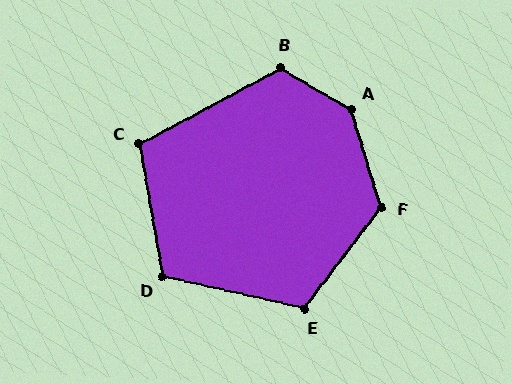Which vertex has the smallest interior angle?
C, at approximately 108 degrees.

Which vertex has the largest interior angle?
A, at approximately 137 degrees.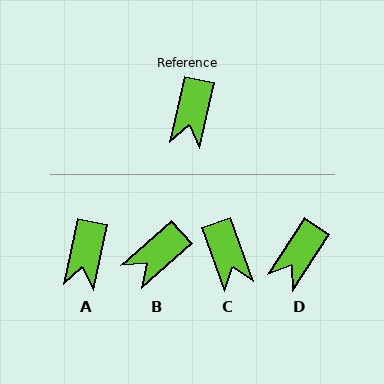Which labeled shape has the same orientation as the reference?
A.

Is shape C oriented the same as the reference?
No, it is off by about 33 degrees.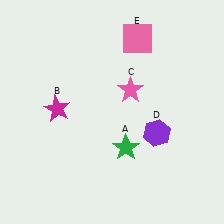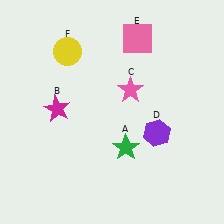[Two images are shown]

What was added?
A yellow circle (F) was added in Image 2.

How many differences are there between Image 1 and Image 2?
There is 1 difference between the two images.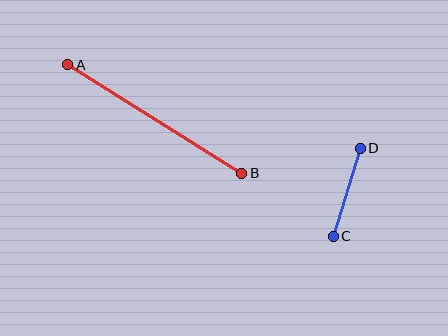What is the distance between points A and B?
The distance is approximately 205 pixels.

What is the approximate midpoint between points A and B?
The midpoint is at approximately (155, 119) pixels.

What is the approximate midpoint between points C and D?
The midpoint is at approximately (347, 192) pixels.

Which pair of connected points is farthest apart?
Points A and B are farthest apart.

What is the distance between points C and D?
The distance is approximately 92 pixels.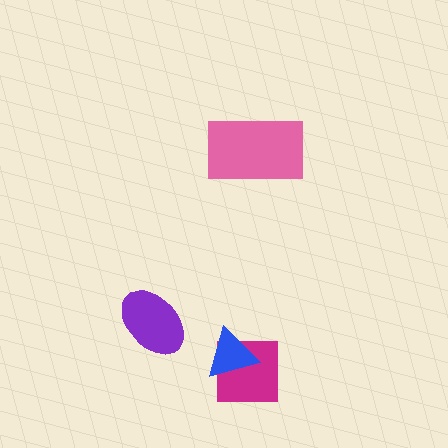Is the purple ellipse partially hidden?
No, no other shape covers it.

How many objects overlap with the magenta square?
1 object overlaps with the magenta square.